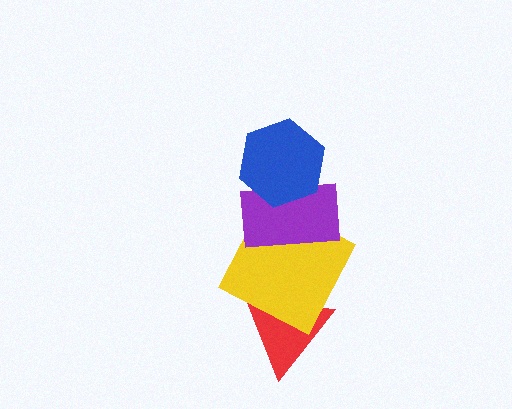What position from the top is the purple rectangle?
The purple rectangle is 2nd from the top.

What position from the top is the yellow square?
The yellow square is 3rd from the top.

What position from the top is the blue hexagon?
The blue hexagon is 1st from the top.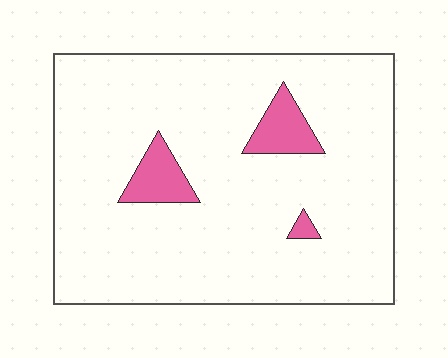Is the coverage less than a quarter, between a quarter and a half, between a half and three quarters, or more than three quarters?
Less than a quarter.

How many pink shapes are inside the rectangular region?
3.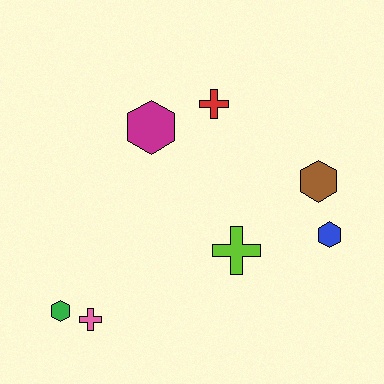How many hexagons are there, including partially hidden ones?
There are 4 hexagons.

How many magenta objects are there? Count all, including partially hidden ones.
There is 1 magenta object.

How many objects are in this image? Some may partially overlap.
There are 7 objects.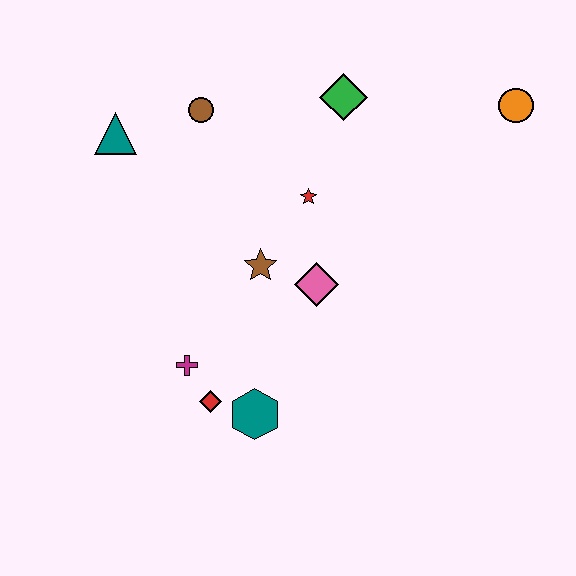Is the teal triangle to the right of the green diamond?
No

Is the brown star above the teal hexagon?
Yes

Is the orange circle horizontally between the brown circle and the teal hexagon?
No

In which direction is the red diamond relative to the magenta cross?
The red diamond is below the magenta cross.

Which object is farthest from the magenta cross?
The orange circle is farthest from the magenta cross.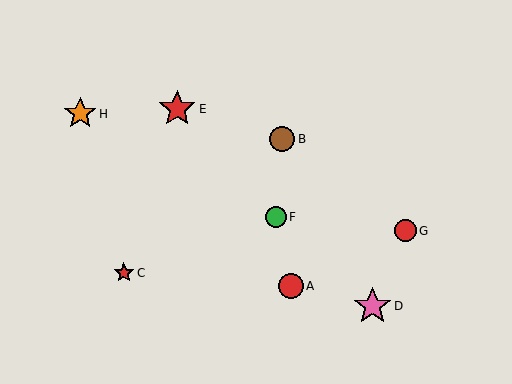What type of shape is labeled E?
Shape E is a red star.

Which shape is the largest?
The pink star (labeled D) is the largest.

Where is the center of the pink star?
The center of the pink star is at (373, 306).